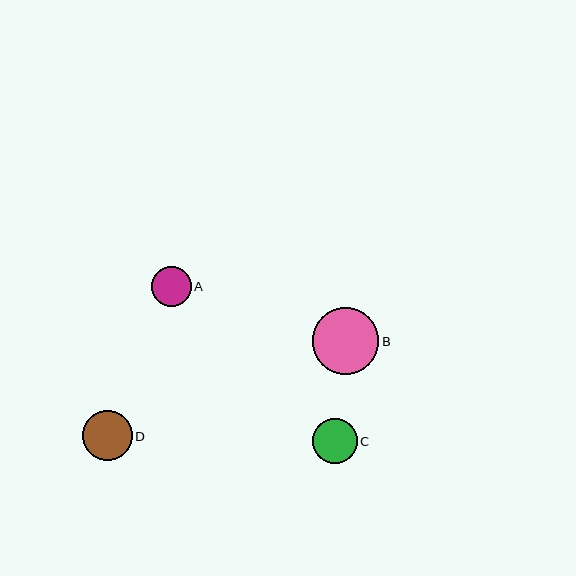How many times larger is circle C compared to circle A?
Circle C is approximately 1.1 times the size of circle A.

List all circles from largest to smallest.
From largest to smallest: B, D, C, A.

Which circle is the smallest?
Circle A is the smallest with a size of approximately 40 pixels.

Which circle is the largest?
Circle B is the largest with a size of approximately 66 pixels.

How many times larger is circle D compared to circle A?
Circle D is approximately 1.2 times the size of circle A.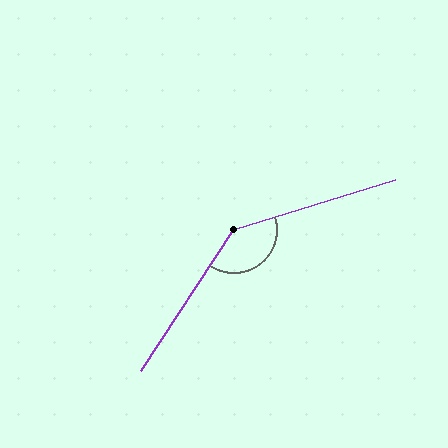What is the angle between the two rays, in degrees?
Approximately 141 degrees.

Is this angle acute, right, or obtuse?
It is obtuse.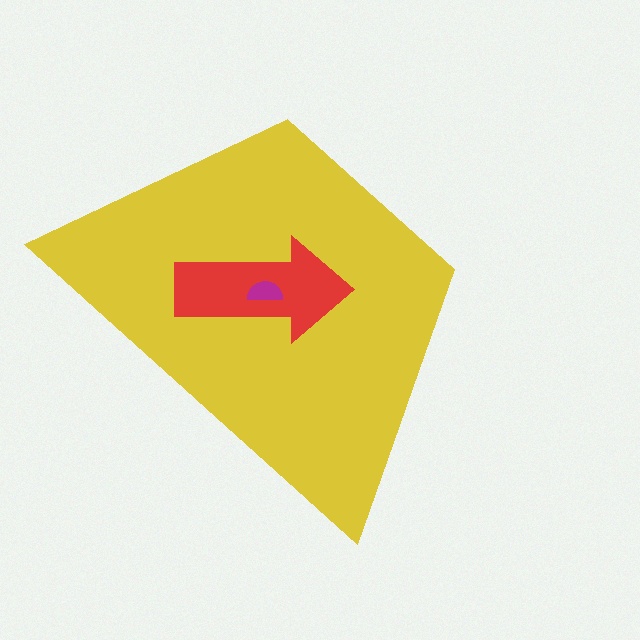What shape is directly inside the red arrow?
The magenta semicircle.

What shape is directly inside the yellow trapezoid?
The red arrow.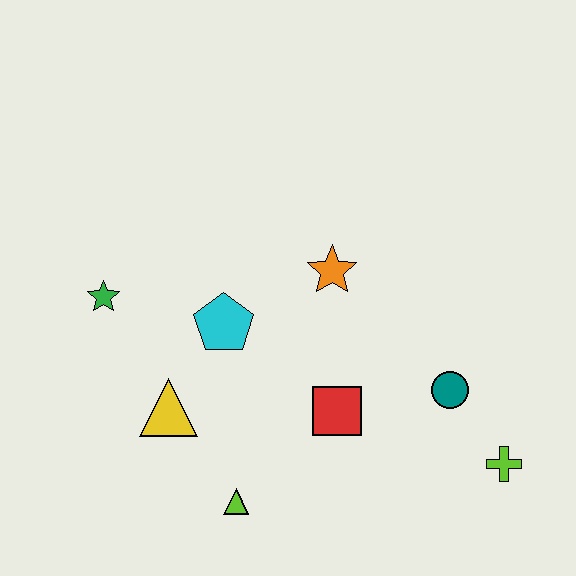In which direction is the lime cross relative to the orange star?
The lime cross is below the orange star.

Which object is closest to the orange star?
The cyan pentagon is closest to the orange star.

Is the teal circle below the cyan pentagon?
Yes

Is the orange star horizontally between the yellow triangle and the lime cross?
Yes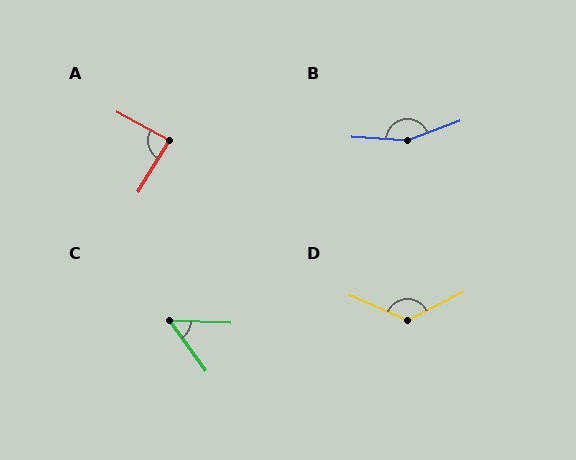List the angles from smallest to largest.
C (52°), A (87°), D (130°), B (156°).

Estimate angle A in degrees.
Approximately 87 degrees.